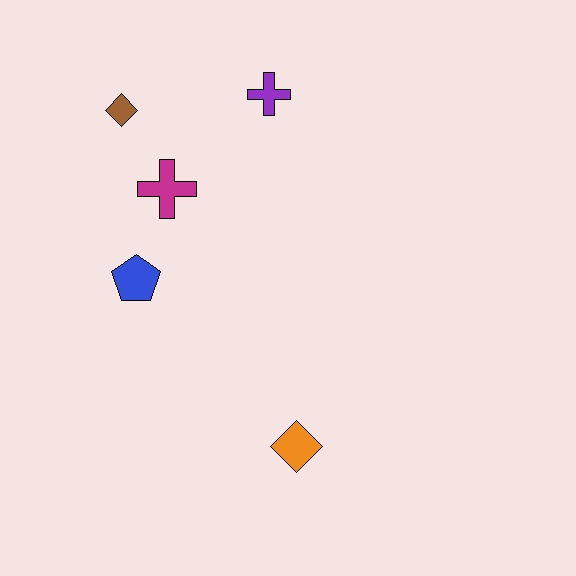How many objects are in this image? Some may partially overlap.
There are 5 objects.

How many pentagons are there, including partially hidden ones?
There is 1 pentagon.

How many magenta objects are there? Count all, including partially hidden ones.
There is 1 magenta object.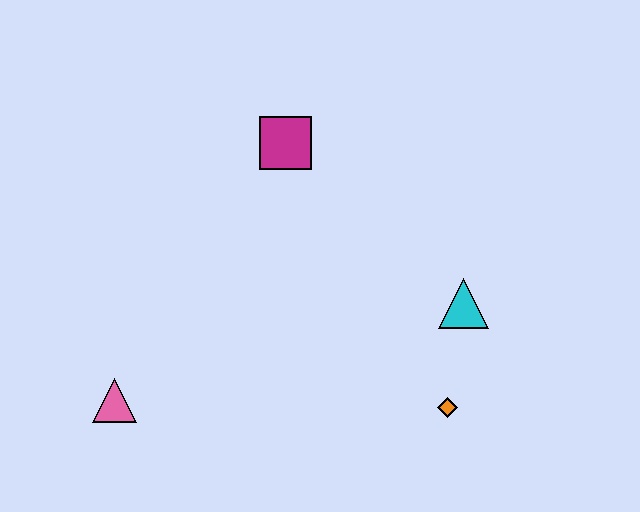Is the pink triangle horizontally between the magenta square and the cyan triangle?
No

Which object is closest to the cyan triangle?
The orange diamond is closest to the cyan triangle.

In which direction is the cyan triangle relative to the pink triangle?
The cyan triangle is to the right of the pink triangle.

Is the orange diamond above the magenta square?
No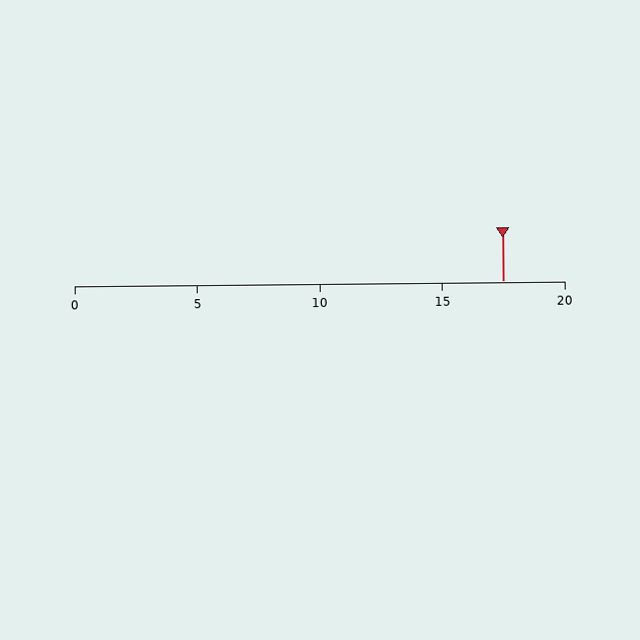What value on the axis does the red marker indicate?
The marker indicates approximately 17.5.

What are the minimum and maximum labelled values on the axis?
The axis runs from 0 to 20.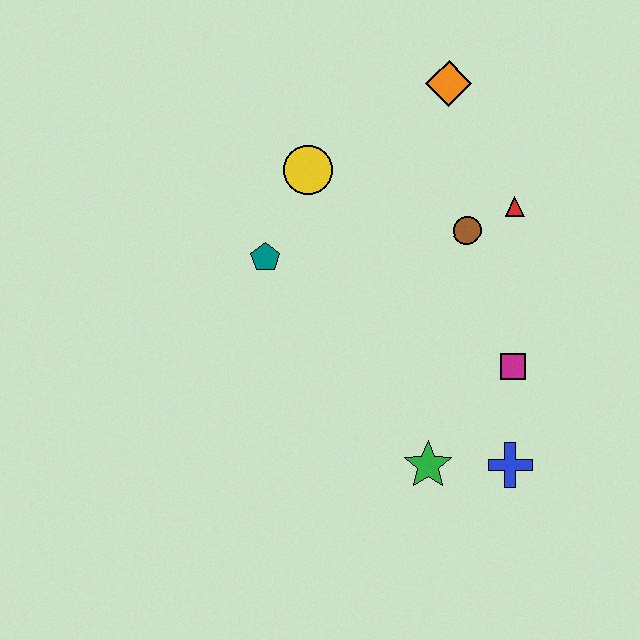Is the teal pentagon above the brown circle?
No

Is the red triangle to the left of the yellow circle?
No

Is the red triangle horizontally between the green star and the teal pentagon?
No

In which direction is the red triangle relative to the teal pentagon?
The red triangle is to the right of the teal pentagon.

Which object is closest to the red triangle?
The brown circle is closest to the red triangle.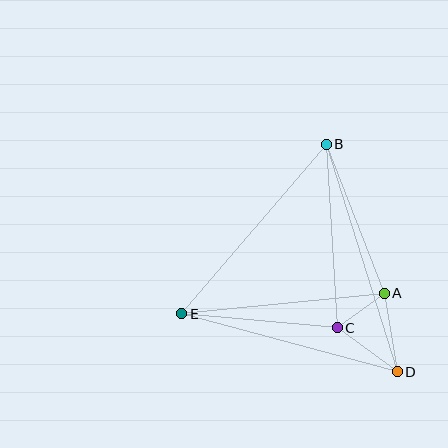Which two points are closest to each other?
Points A and C are closest to each other.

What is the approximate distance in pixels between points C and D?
The distance between C and D is approximately 74 pixels.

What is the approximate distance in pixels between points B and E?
The distance between B and E is approximately 222 pixels.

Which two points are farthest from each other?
Points B and D are farthest from each other.